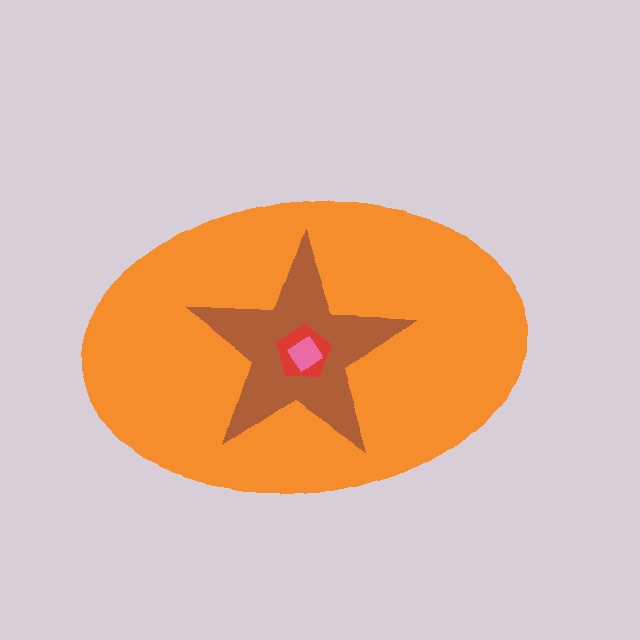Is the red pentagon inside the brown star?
Yes.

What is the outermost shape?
The orange ellipse.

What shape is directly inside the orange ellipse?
The brown star.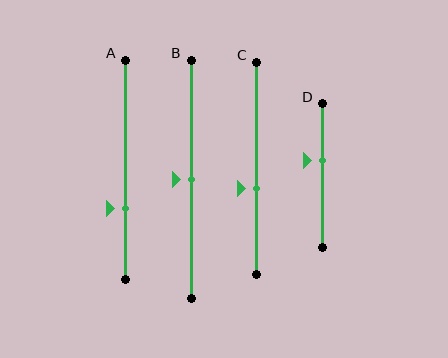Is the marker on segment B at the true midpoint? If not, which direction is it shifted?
Yes, the marker on segment B is at the true midpoint.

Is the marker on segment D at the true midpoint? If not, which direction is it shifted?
No, the marker on segment D is shifted upward by about 11% of the segment length.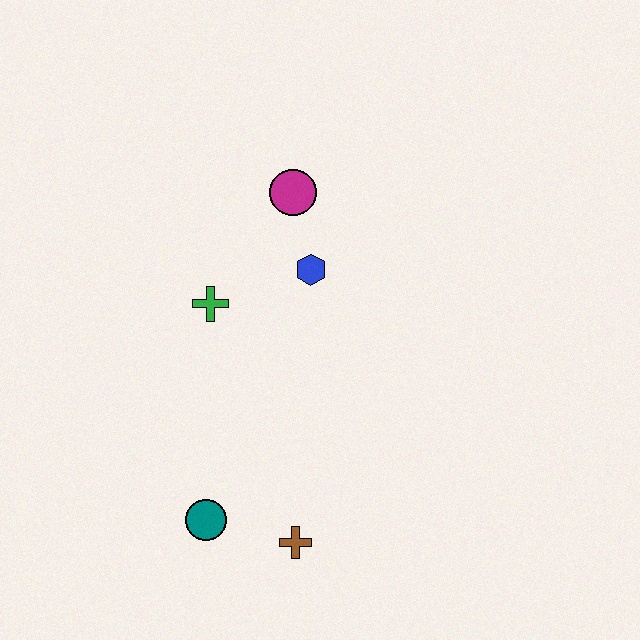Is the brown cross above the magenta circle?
No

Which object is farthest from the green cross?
The brown cross is farthest from the green cross.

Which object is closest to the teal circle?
The brown cross is closest to the teal circle.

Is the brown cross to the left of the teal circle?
No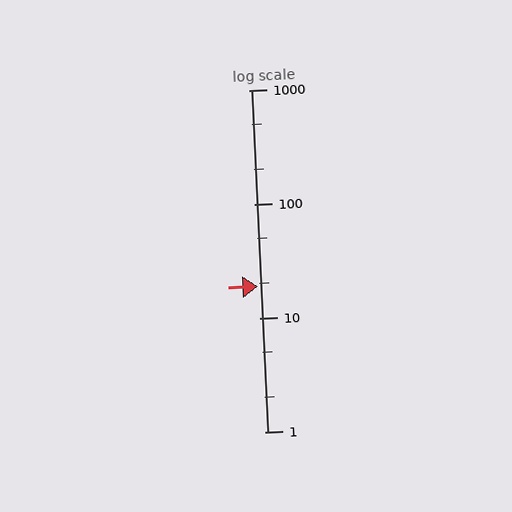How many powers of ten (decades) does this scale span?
The scale spans 3 decades, from 1 to 1000.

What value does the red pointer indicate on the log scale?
The pointer indicates approximately 19.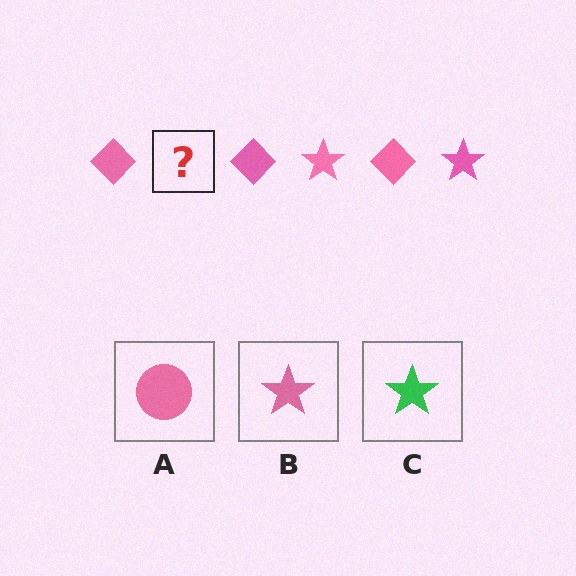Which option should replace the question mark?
Option B.